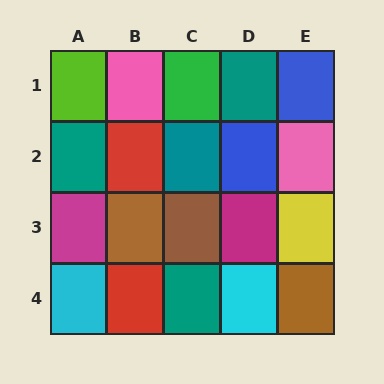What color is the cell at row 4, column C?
Teal.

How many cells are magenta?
2 cells are magenta.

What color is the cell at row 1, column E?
Blue.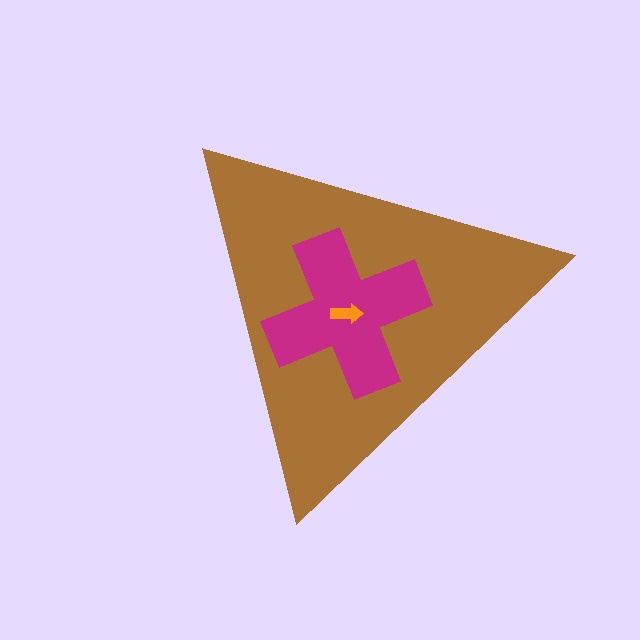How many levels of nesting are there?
3.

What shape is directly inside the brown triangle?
The magenta cross.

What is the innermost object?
The orange arrow.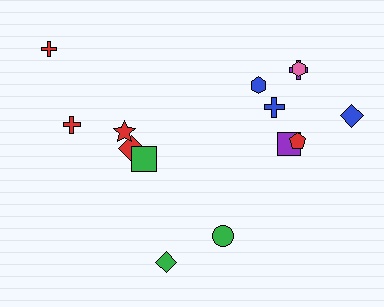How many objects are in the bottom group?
There are 3 objects.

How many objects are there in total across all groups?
There are 14 objects.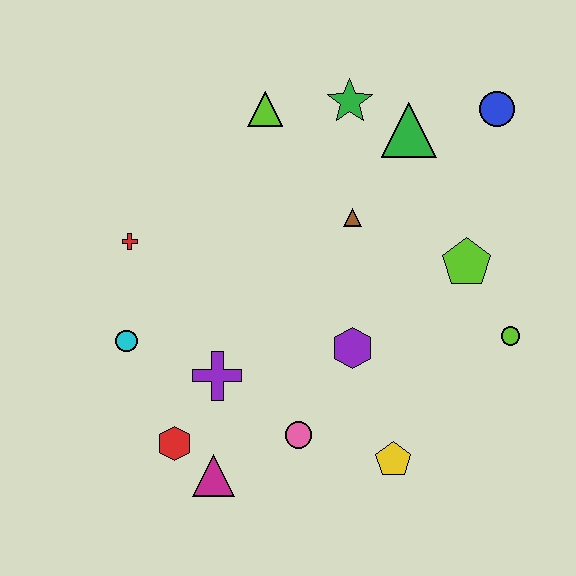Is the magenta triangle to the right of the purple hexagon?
No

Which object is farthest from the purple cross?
The blue circle is farthest from the purple cross.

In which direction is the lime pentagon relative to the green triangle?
The lime pentagon is below the green triangle.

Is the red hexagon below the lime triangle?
Yes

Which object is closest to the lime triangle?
The green star is closest to the lime triangle.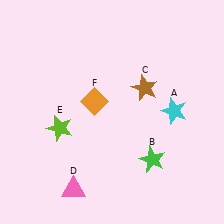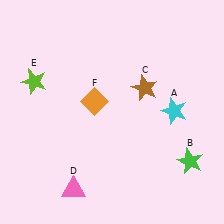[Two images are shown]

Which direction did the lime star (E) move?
The lime star (E) moved up.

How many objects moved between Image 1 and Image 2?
2 objects moved between the two images.